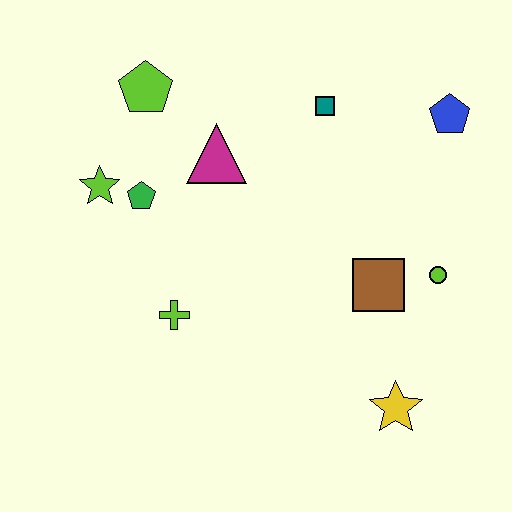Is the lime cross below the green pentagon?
Yes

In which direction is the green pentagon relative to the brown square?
The green pentagon is to the left of the brown square.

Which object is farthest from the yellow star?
The lime pentagon is farthest from the yellow star.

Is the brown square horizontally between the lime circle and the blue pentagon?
No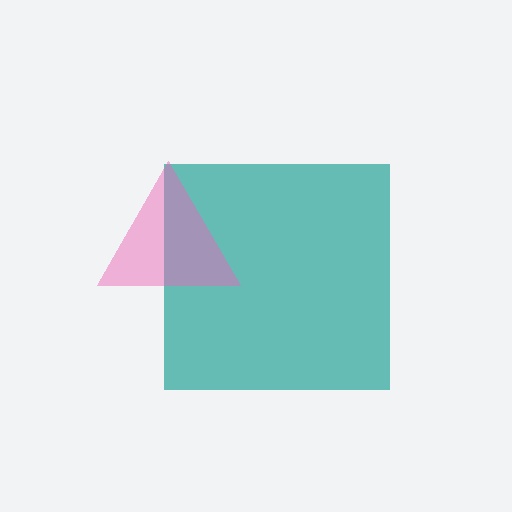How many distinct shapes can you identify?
There are 2 distinct shapes: a teal square, a pink triangle.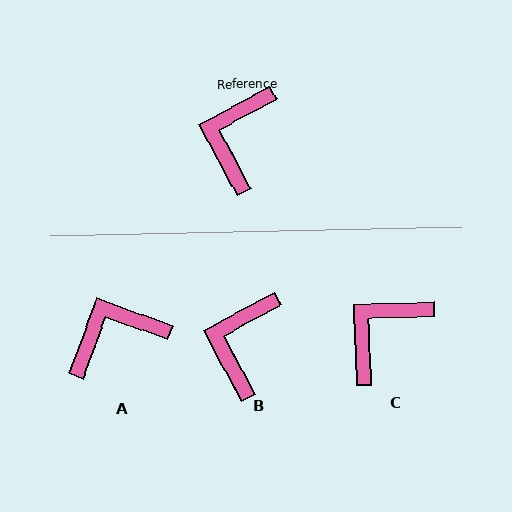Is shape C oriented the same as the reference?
No, it is off by about 26 degrees.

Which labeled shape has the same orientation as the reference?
B.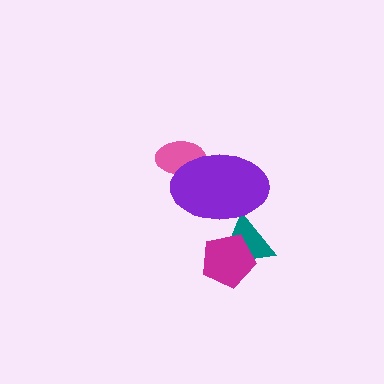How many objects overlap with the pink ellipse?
1 object overlaps with the pink ellipse.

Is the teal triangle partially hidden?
Yes, it is partially covered by another shape.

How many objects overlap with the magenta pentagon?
1 object overlaps with the magenta pentagon.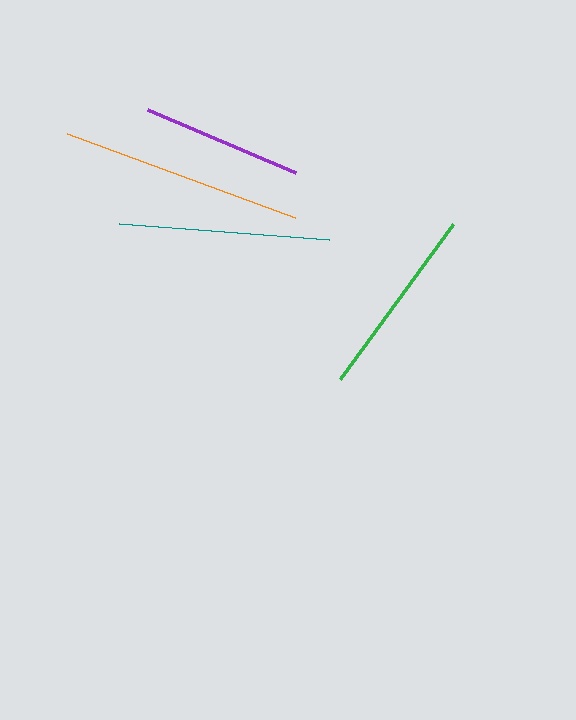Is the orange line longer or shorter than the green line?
The orange line is longer than the green line.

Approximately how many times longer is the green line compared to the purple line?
The green line is approximately 1.2 times the length of the purple line.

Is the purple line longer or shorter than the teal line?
The teal line is longer than the purple line.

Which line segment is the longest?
The orange line is the longest at approximately 243 pixels.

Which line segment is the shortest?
The purple line is the shortest at approximately 162 pixels.